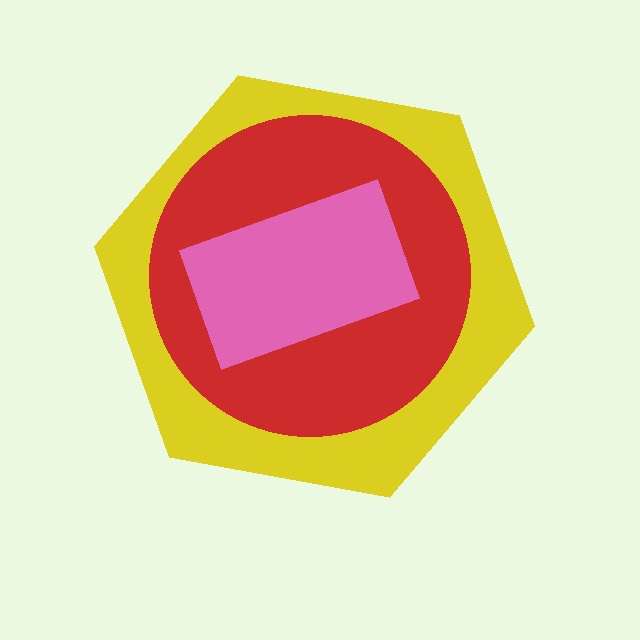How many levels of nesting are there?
3.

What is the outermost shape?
The yellow hexagon.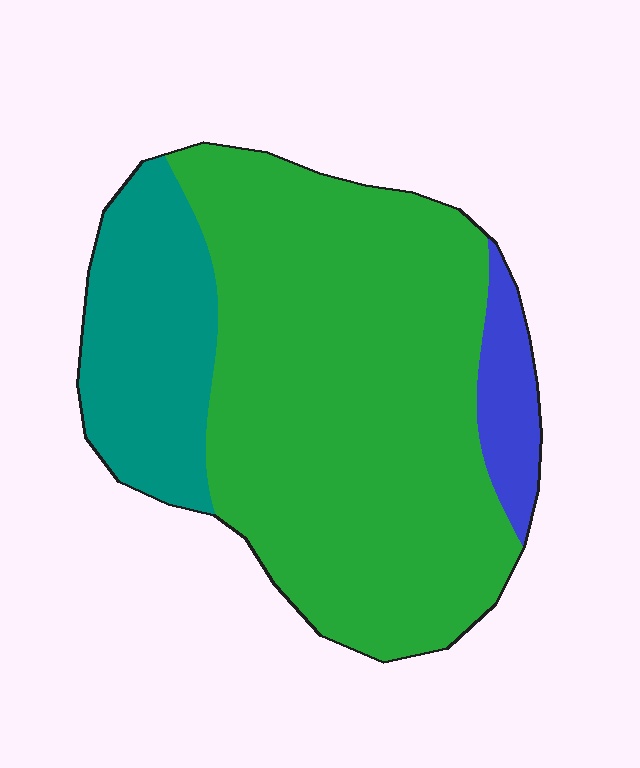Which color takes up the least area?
Blue, at roughly 5%.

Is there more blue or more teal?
Teal.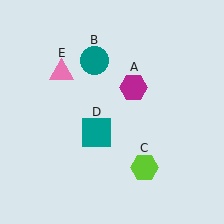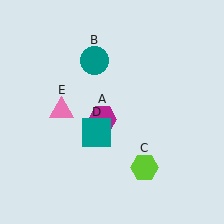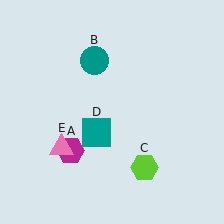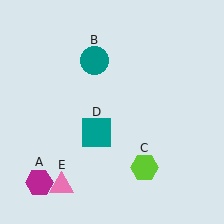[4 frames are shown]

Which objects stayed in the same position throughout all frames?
Teal circle (object B) and lime hexagon (object C) and teal square (object D) remained stationary.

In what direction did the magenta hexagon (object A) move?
The magenta hexagon (object A) moved down and to the left.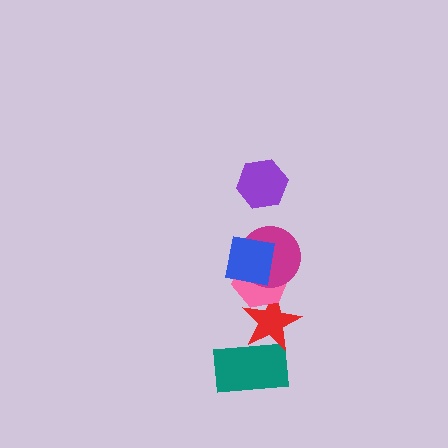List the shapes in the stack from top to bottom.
From top to bottom: the purple hexagon, the blue square, the magenta circle, the pink hexagon, the red star, the teal rectangle.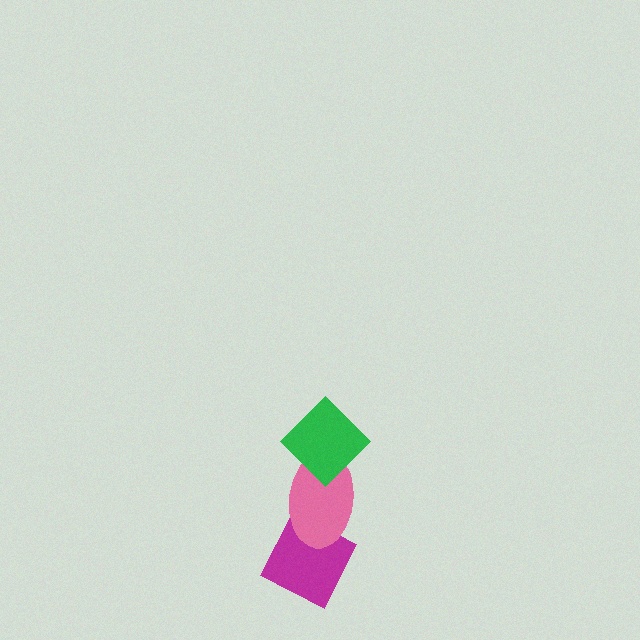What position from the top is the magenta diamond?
The magenta diamond is 3rd from the top.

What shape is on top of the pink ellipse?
The green diamond is on top of the pink ellipse.